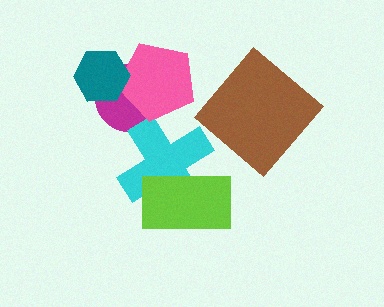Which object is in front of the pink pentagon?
The teal hexagon is in front of the pink pentagon.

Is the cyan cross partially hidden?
Yes, it is partially covered by another shape.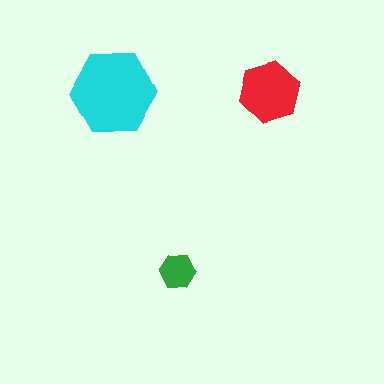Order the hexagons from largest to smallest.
the cyan one, the red one, the green one.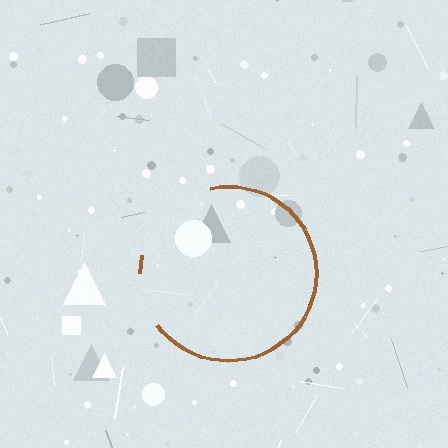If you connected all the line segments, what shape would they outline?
They would outline a circle.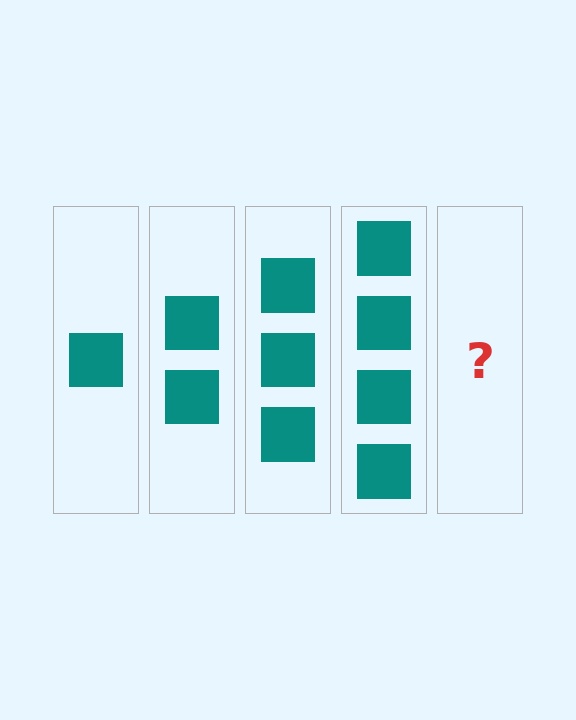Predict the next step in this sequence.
The next step is 5 squares.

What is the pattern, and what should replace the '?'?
The pattern is that each step adds one more square. The '?' should be 5 squares.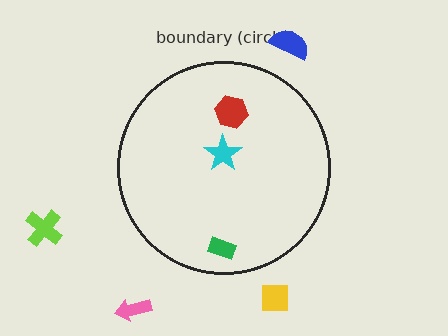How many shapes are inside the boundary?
3 inside, 4 outside.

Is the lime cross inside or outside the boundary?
Outside.